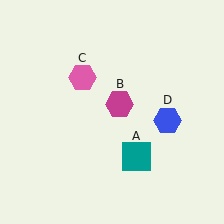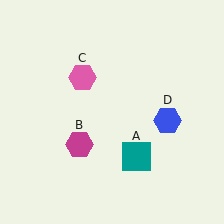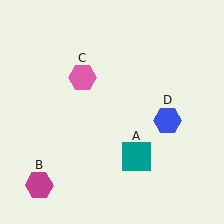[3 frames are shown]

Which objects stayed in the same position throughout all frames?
Teal square (object A) and pink hexagon (object C) and blue hexagon (object D) remained stationary.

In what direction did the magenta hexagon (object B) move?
The magenta hexagon (object B) moved down and to the left.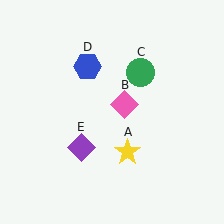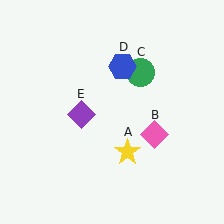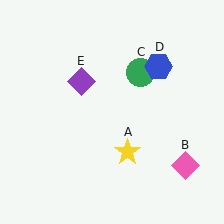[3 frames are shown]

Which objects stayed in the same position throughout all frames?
Yellow star (object A) and green circle (object C) remained stationary.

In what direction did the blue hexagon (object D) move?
The blue hexagon (object D) moved right.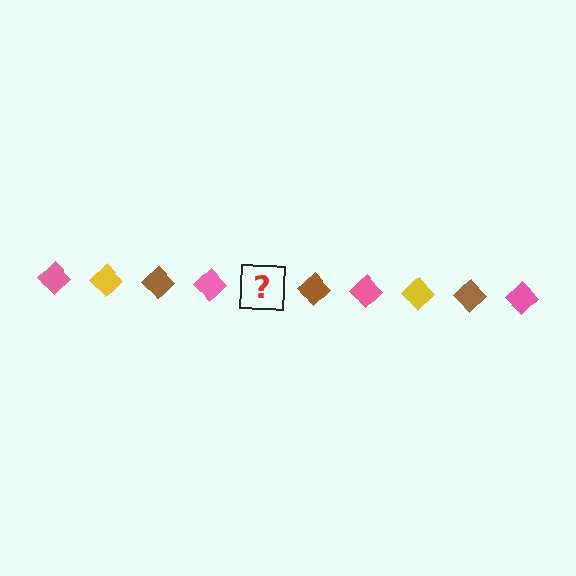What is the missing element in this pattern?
The missing element is a yellow diamond.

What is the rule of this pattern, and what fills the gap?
The rule is that the pattern cycles through pink, yellow, brown diamonds. The gap should be filled with a yellow diamond.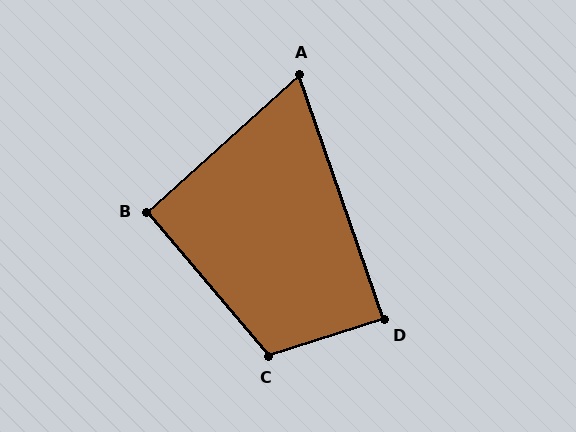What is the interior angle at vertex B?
Approximately 92 degrees (approximately right).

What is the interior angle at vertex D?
Approximately 88 degrees (approximately right).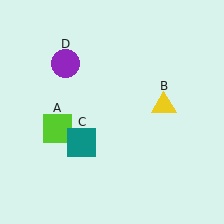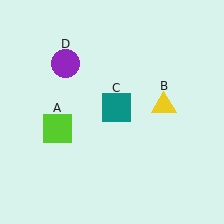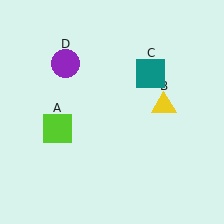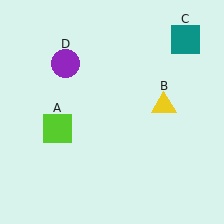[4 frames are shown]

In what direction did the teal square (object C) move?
The teal square (object C) moved up and to the right.